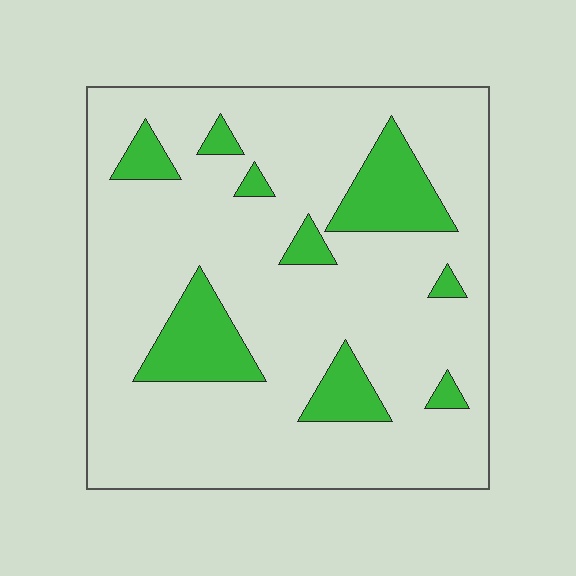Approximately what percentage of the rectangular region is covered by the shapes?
Approximately 15%.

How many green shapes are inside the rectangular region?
9.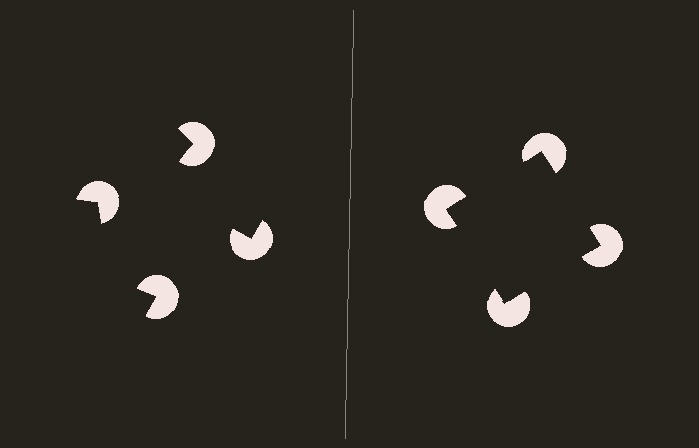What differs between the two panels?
The pac-man discs are positioned identically on both sides; only the wedge orientations differ. On the right they align to a square; on the left they are misaligned.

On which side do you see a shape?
An illusory square appears on the right side. On the left side the wedge cuts are rotated, so no coherent shape forms.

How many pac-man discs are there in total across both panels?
8 — 4 on each side.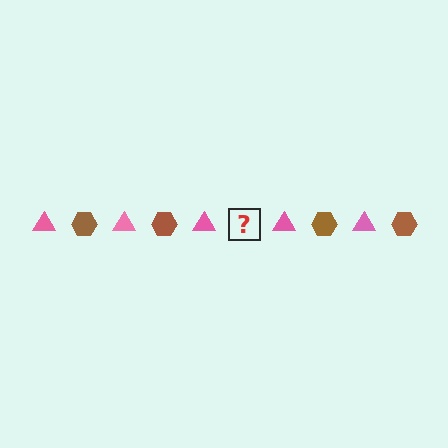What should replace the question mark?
The question mark should be replaced with a brown hexagon.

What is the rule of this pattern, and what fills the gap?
The rule is that the pattern alternates between pink triangle and brown hexagon. The gap should be filled with a brown hexagon.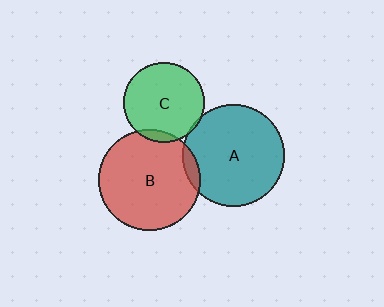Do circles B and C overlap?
Yes.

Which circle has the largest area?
Circle A (teal).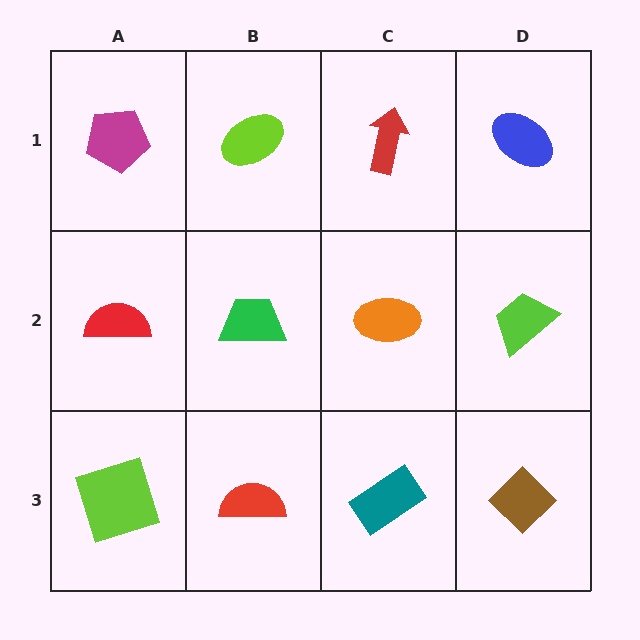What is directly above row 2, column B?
A lime ellipse.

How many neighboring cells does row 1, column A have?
2.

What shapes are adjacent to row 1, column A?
A red semicircle (row 2, column A), a lime ellipse (row 1, column B).